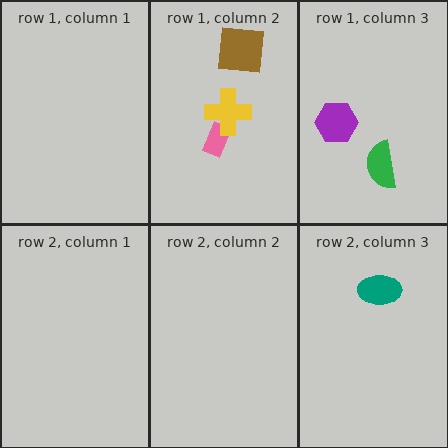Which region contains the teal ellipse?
The row 2, column 3 region.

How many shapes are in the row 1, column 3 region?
2.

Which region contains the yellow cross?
The row 1, column 2 region.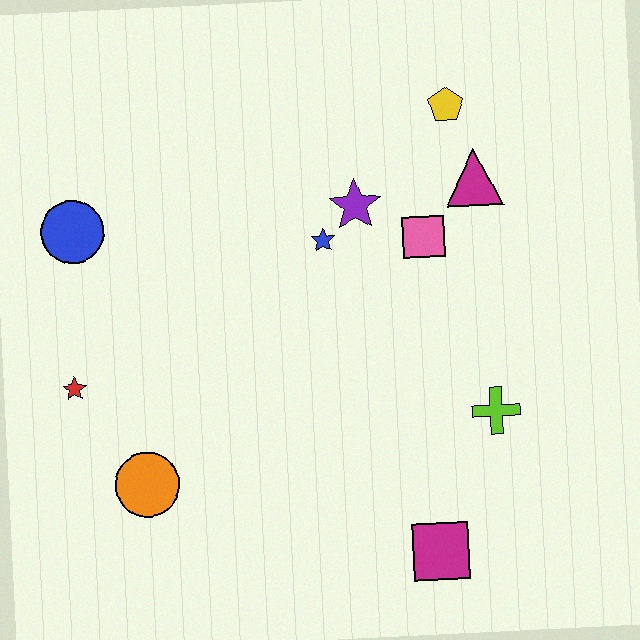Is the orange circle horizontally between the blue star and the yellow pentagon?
No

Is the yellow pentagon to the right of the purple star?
Yes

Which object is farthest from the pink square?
The red star is farthest from the pink square.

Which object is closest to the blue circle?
The red star is closest to the blue circle.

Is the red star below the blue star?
Yes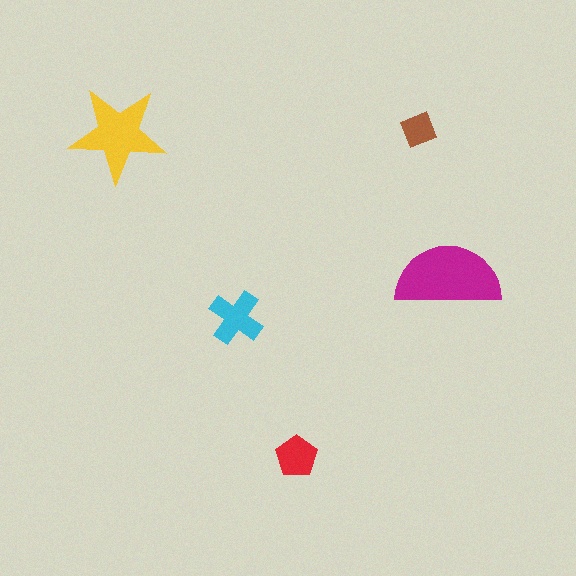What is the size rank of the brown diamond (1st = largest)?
5th.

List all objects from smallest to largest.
The brown diamond, the red pentagon, the cyan cross, the yellow star, the magenta semicircle.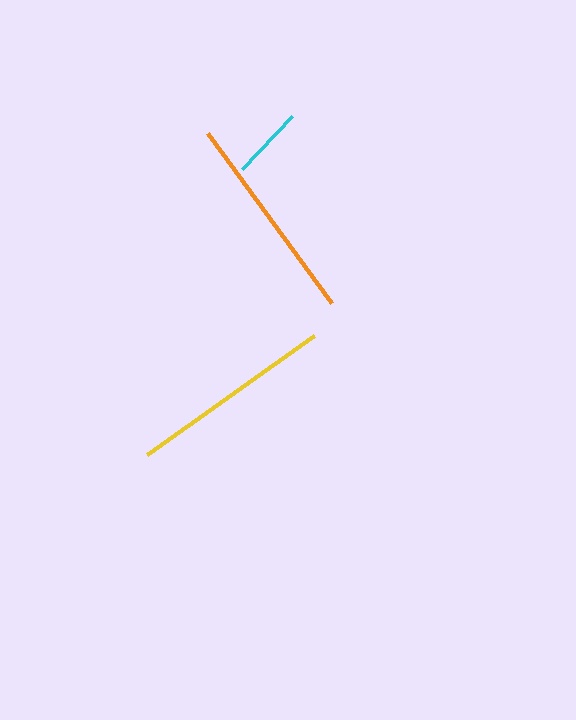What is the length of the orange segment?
The orange segment is approximately 210 pixels long.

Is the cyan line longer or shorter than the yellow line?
The yellow line is longer than the cyan line.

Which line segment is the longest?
The orange line is the longest at approximately 210 pixels.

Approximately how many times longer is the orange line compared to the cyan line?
The orange line is approximately 2.9 times the length of the cyan line.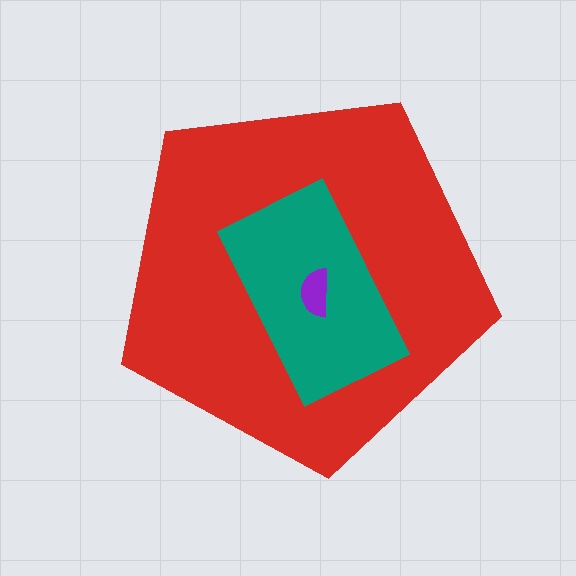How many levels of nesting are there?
3.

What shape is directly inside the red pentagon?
The teal rectangle.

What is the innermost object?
The purple semicircle.